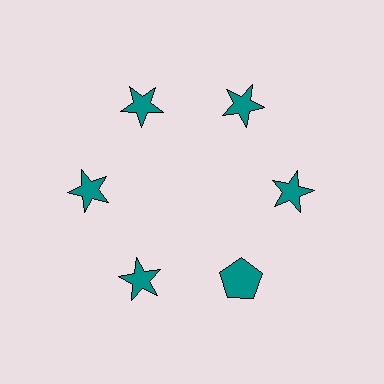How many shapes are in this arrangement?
There are 6 shapes arranged in a ring pattern.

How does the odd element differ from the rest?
It has a different shape: pentagon instead of star.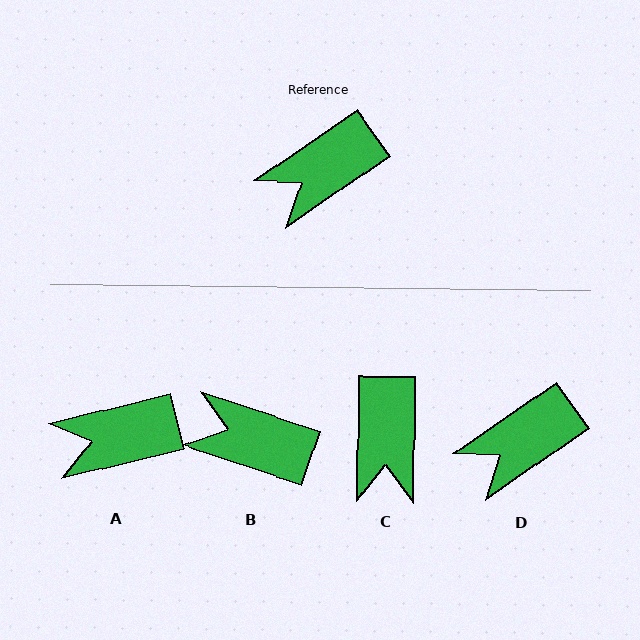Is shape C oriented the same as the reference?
No, it is off by about 54 degrees.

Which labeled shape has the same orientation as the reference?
D.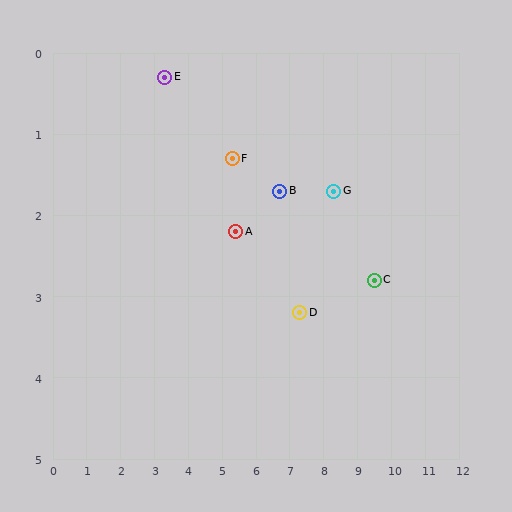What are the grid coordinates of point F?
Point F is at approximately (5.3, 1.3).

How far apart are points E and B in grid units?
Points E and B are about 3.7 grid units apart.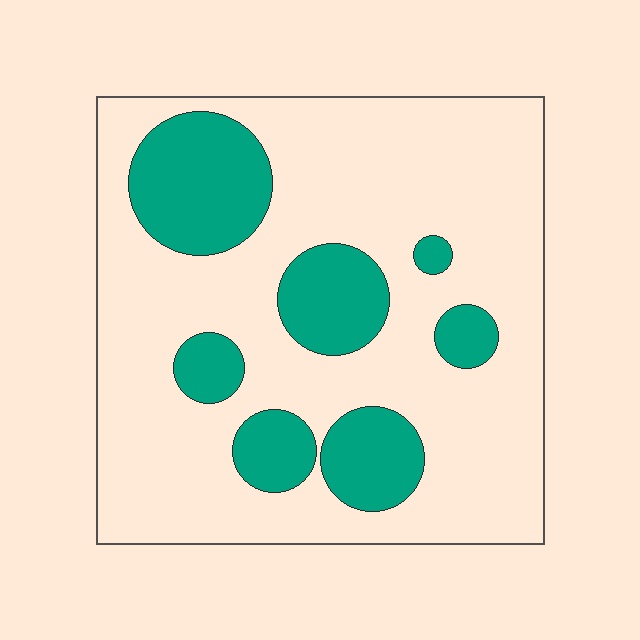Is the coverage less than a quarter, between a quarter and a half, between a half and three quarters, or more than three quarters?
Less than a quarter.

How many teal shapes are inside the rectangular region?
7.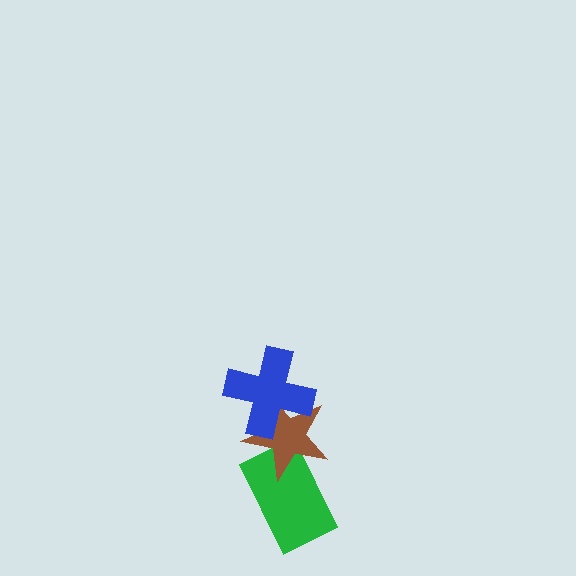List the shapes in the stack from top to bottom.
From top to bottom: the blue cross, the brown star, the green rectangle.